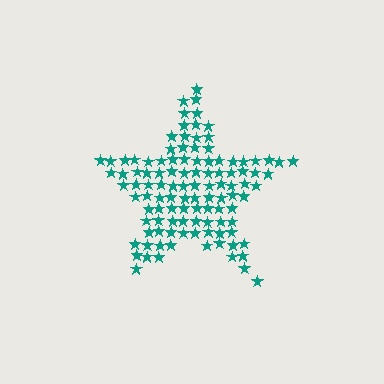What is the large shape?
The large shape is a star.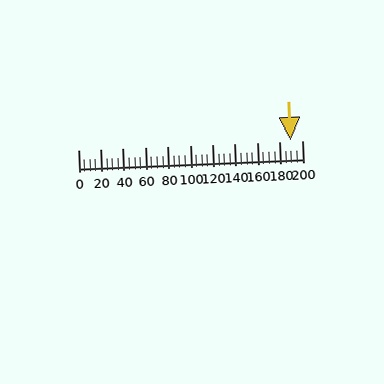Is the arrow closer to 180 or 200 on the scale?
The arrow is closer to 200.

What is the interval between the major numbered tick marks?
The major tick marks are spaced 20 units apart.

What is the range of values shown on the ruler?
The ruler shows values from 0 to 200.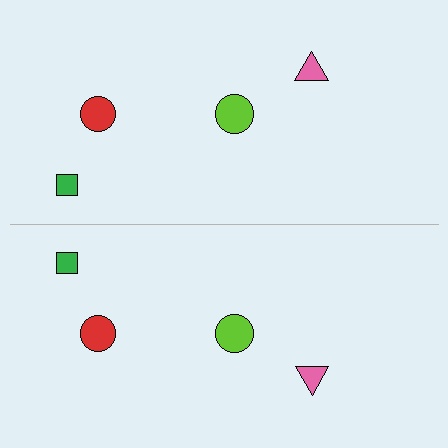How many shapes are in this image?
There are 8 shapes in this image.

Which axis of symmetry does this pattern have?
The pattern has a horizontal axis of symmetry running through the center of the image.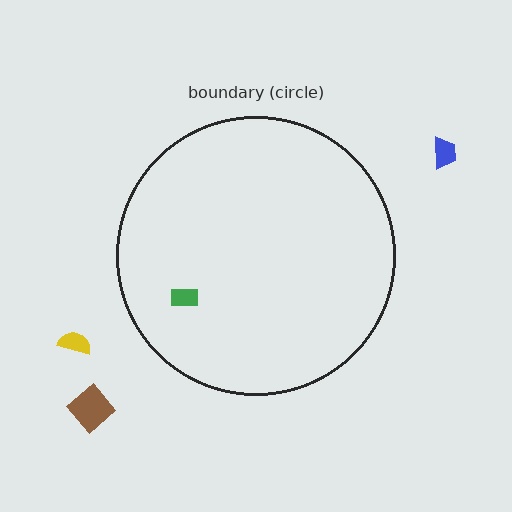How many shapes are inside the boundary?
1 inside, 3 outside.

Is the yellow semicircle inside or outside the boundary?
Outside.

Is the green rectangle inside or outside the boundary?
Inside.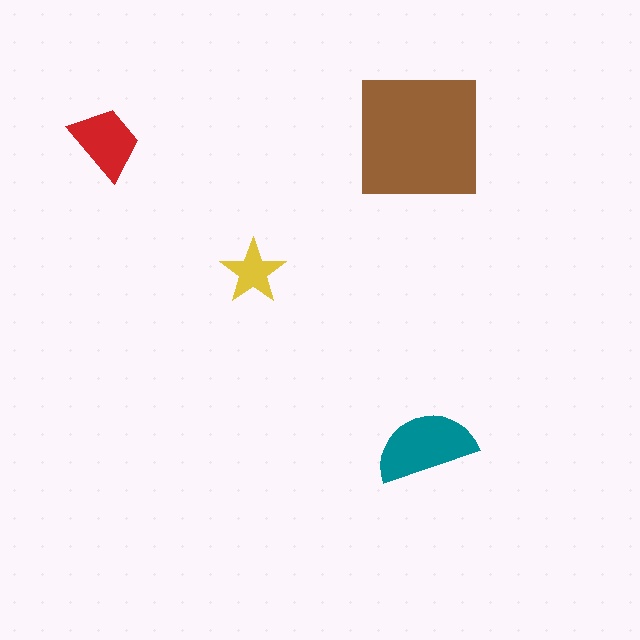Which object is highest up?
The brown square is topmost.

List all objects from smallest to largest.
The yellow star, the red trapezoid, the teal semicircle, the brown square.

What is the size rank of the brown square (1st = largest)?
1st.